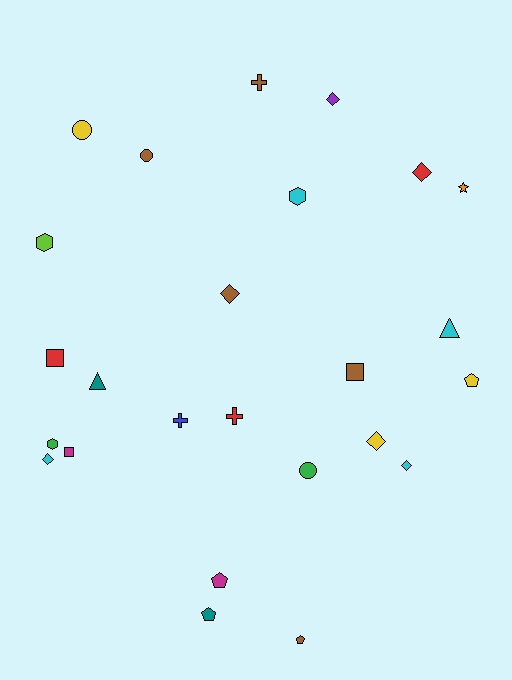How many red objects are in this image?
There are 3 red objects.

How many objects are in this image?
There are 25 objects.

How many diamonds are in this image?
There are 6 diamonds.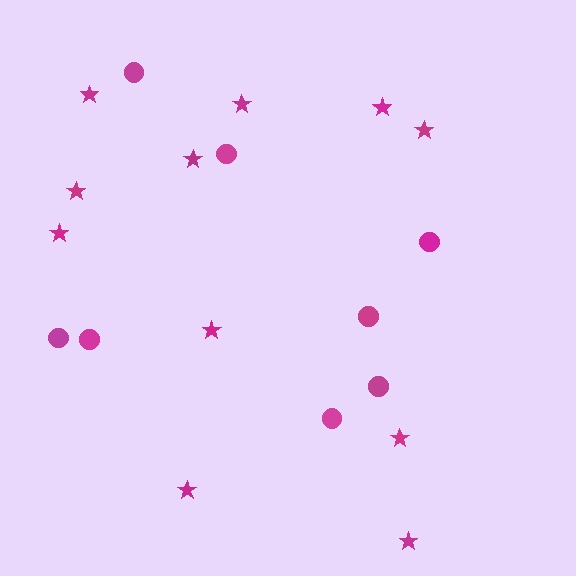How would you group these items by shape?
There are 2 groups: one group of stars (11) and one group of circles (8).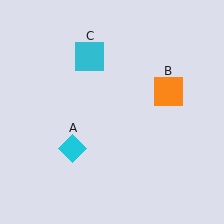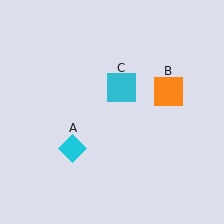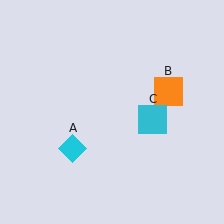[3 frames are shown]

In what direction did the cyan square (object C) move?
The cyan square (object C) moved down and to the right.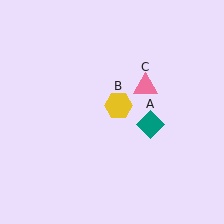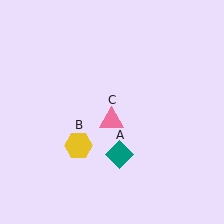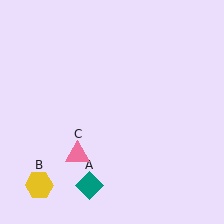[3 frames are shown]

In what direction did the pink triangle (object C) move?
The pink triangle (object C) moved down and to the left.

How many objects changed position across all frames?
3 objects changed position: teal diamond (object A), yellow hexagon (object B), pink triangle (object C).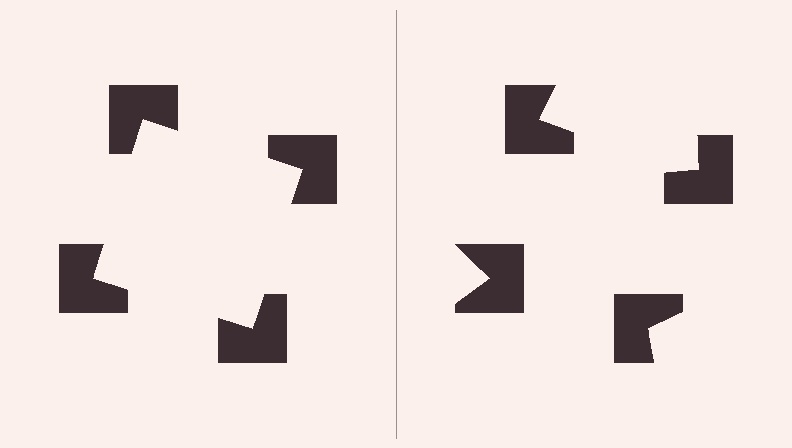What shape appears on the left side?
An illusory square.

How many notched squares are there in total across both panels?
8 — 4 on each side.